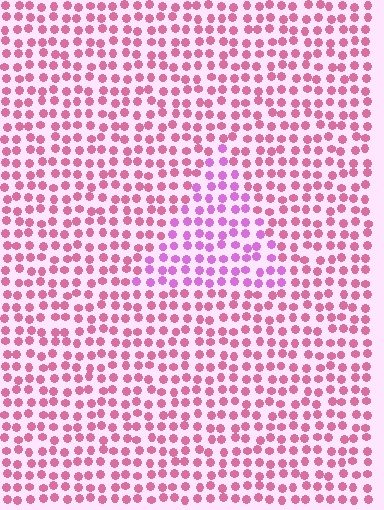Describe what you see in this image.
The image is filled with small pink elements in a uniform arrangement. A triangle-shaped region is visible where the elements are tinted to a slightly different hue, forming a subtle color boundary.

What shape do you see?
I see a triangle.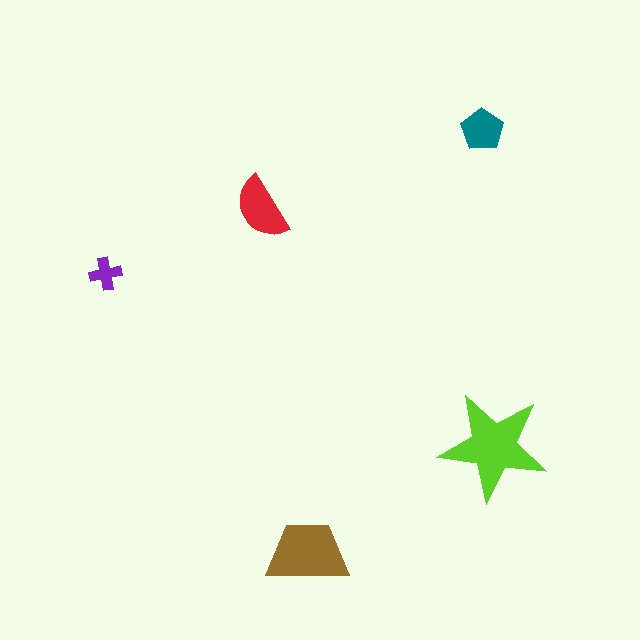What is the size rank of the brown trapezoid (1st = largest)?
2nd.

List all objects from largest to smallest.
The lime star, the brown trapezoid, the red semicircle, the teal pentagon, the purple cross.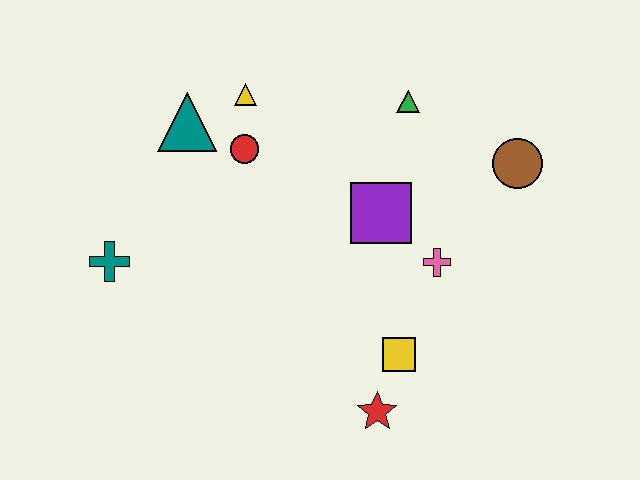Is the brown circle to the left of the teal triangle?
No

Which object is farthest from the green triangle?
The teal cross is farthest from the green triangle.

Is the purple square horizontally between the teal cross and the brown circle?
Yes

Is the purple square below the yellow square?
No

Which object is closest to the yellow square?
The red star is closest to the yellow square.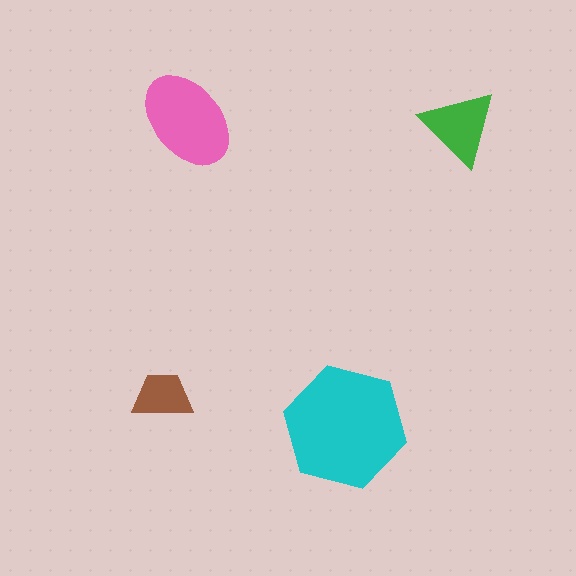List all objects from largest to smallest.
The cyan hexagon, the pink ellipse, the green triangle, the brown trapezoid.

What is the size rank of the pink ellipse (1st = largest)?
2nd.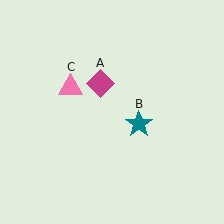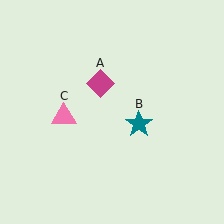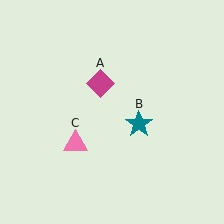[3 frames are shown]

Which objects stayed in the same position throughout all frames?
Magenta diamond (object A) and teal star (object B) remained stationary.